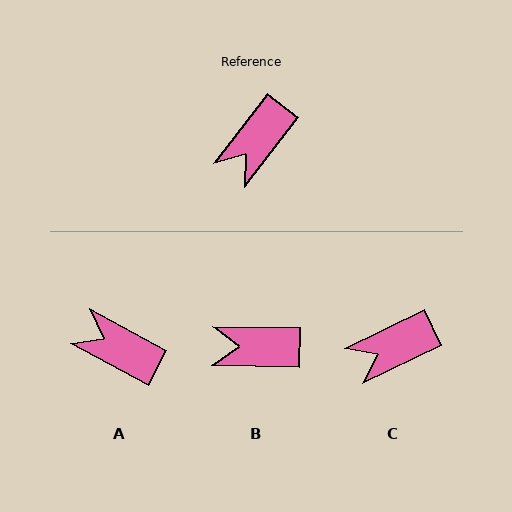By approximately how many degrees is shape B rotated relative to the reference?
Approximately 53 degrees clockwise.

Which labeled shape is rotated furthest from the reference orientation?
A, about 81 degrees away.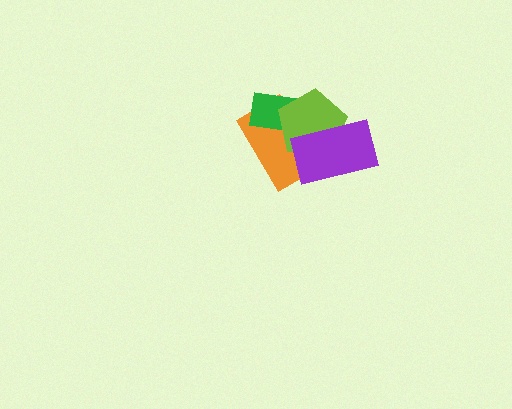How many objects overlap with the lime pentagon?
3 objects overlap with the lime pentagon.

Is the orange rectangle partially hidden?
Yes, it is partially covered by another shape.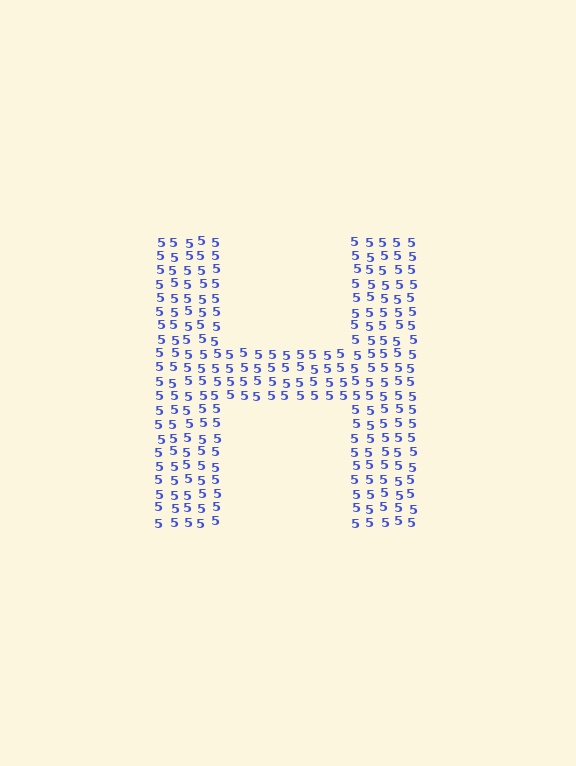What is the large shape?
The large shape is the letter H.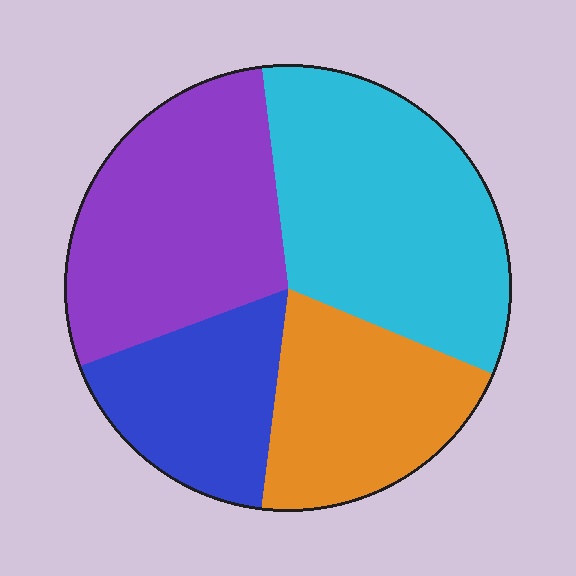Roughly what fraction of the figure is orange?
Orange takes up about one fifth (1/5) of the figure.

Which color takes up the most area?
Cyan, at roughly 35%.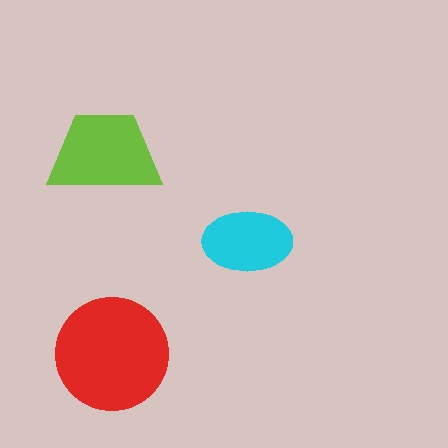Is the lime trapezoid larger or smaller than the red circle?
Smaller.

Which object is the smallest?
The cyan ellipse.